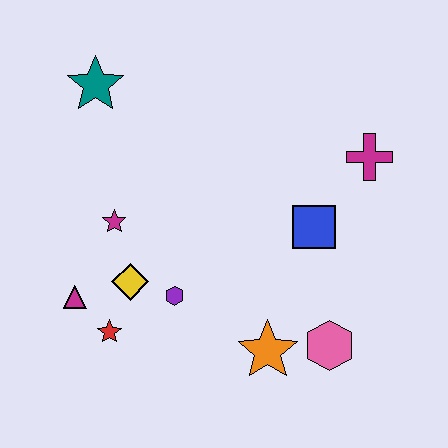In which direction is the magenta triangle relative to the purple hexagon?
The magenta triangle is to the left of the purple hexagon.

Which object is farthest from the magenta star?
The magenta cross is farthest from the magenta star.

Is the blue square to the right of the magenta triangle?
Yes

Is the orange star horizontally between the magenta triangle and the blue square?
Yes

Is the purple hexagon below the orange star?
No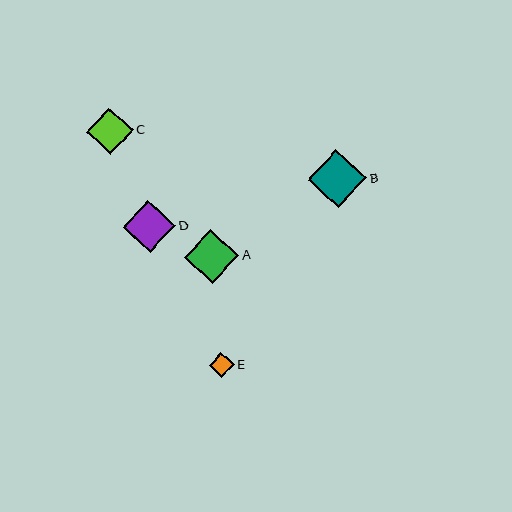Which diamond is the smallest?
Diamond E is the smallest with a size of approximately 25 pixels.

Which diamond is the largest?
Diamond B is the largest with a size of approximately 58 pixels.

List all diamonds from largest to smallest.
From largest to smallest: B, A, D, C, E.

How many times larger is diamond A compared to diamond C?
Diamond A is approximately 1.2 times the size of diamond C.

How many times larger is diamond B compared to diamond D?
Diamond B is approximately 1.1 times the size of diamond D.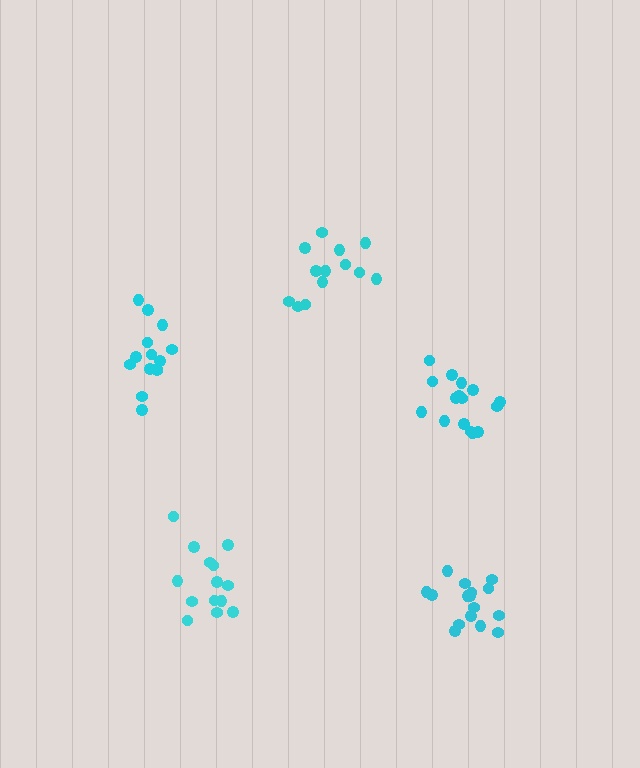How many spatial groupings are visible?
There are 5 spatial groupings.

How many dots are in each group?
Group 1: 16 dots, Group 2: 14 dots, Group 3: 16 dots, Group 4: 14 dots, Group 5: 13 dots (73 total).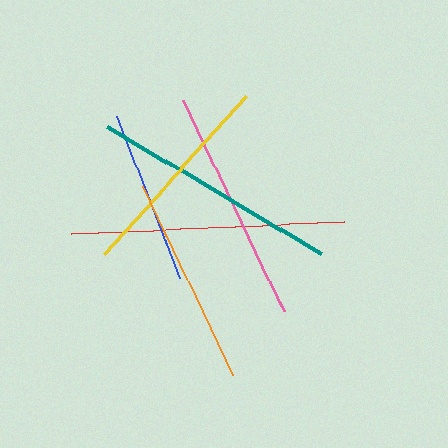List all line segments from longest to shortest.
From longest to shortest: red, teal, pink, yellow, orange, blue.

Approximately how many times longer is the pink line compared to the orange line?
The pink line is approximately 1.1 times the length of the orange line.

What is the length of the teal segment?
The teal segment is approximately 249 pixels long.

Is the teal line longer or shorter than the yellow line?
The teal line is longer than the yellow line.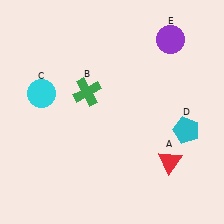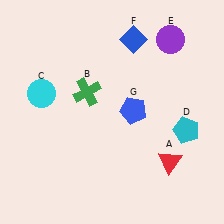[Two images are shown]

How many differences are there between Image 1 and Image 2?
There are 2 differences between the two images.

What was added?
A blue diamond (F), a blue pentagon (G) were added in Image 2.